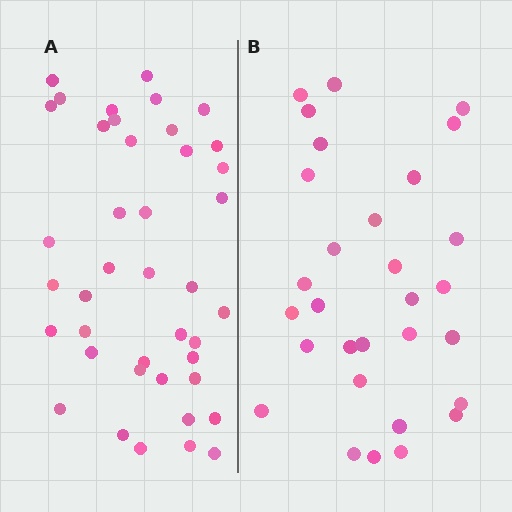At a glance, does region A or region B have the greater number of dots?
Region A (the left region) has more dots.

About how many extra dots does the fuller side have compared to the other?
Region A has roughly 12 or so more dots than region B.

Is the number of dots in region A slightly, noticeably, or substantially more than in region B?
Region A has noticeably more, but not dramatically so. The ratio is roughly 1.4 to 1.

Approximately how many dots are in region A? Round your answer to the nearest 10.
About 40 dots. (The exact count is 41, which rounds to 40.)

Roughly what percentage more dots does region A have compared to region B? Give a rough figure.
About 35% more.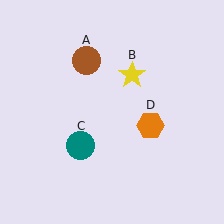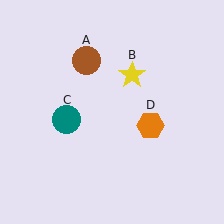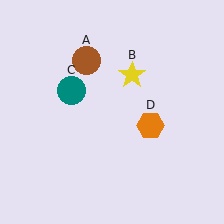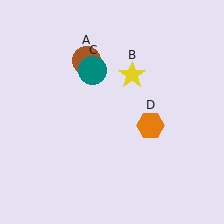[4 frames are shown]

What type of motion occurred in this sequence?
The teal circle (object C) rotated clockwise around the center of the scene.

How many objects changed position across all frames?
1 object changed position: teal circle (object C).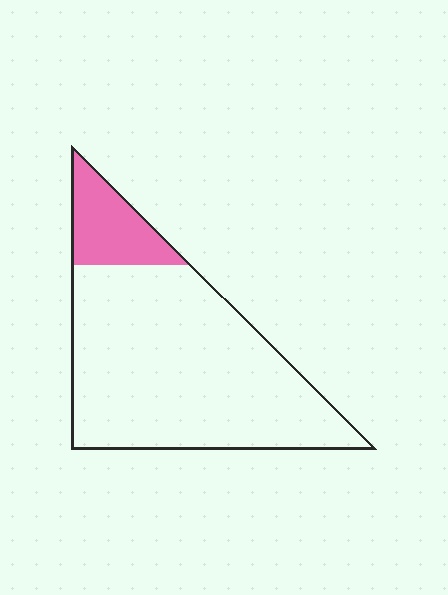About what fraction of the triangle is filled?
About one sixth (1/6).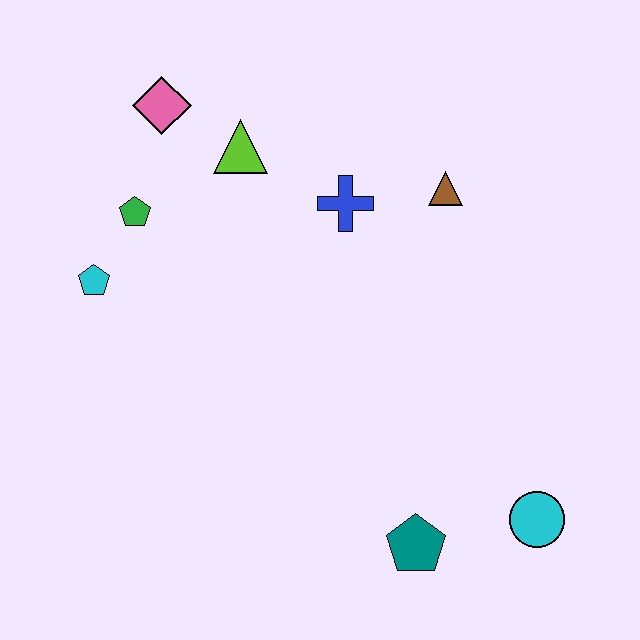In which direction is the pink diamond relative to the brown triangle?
The pink diamond is to the left of the brown triangle.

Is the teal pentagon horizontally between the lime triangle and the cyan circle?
Yes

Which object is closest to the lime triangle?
The pink diamond is closest to the lime triangle.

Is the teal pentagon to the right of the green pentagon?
Yes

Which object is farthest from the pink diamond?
The cyan circle is farthest from the pink diamond.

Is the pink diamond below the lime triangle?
No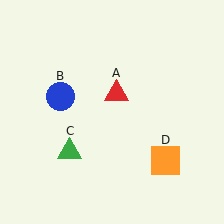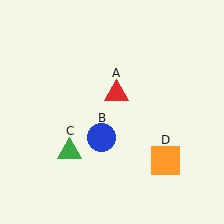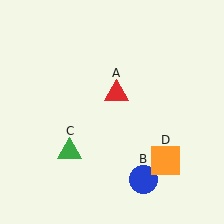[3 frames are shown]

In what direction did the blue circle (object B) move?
The blue circle (object B) moved down and to the right.